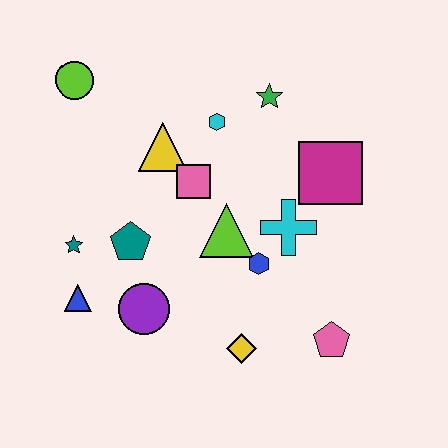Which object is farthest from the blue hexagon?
The lime circle is farthest from the blue hexagon.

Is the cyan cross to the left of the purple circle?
No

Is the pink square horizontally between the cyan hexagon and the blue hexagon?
No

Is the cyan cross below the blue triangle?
No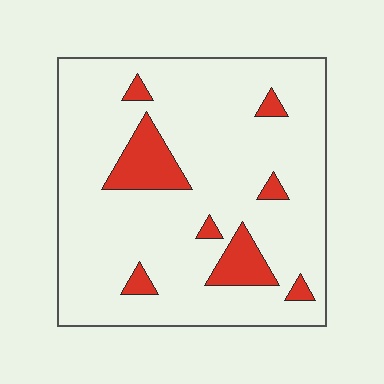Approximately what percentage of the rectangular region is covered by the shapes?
Approximately 15%.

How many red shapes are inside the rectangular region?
8.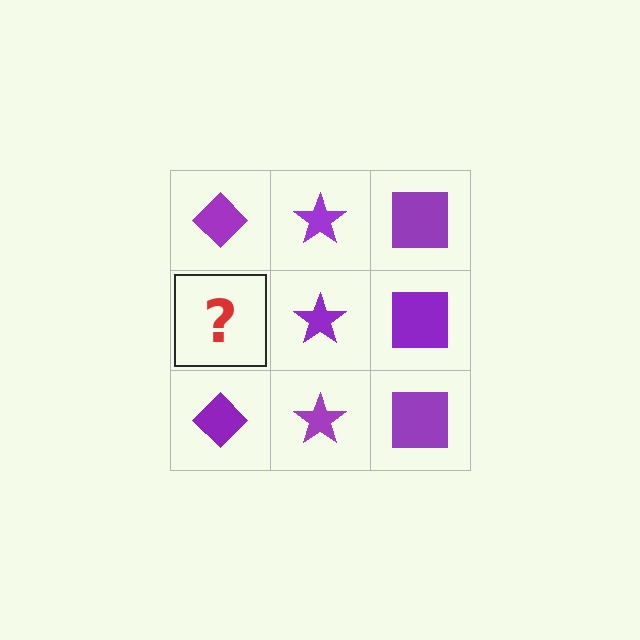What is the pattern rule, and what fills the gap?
The rule is that each column has a consistent shape. The gap should be filled with a purple diamond.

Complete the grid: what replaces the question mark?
The question mark should be replaced with a purple diamond.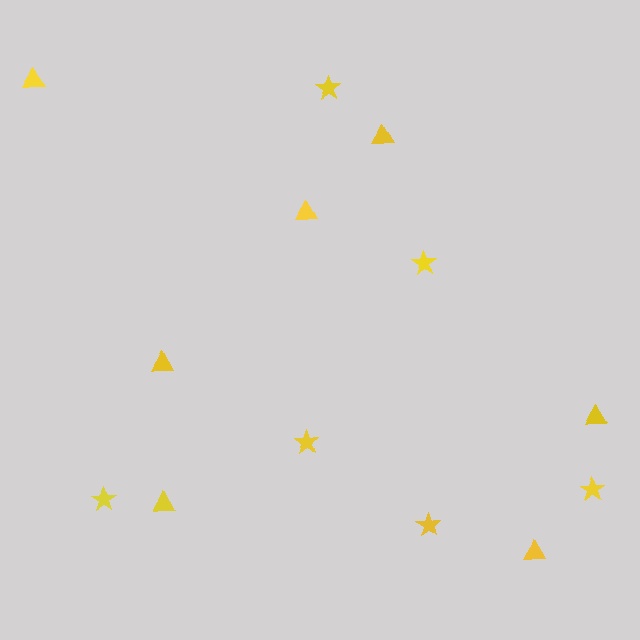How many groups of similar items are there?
There are 2 groups: one group of triangles (7) and one group of stars (6).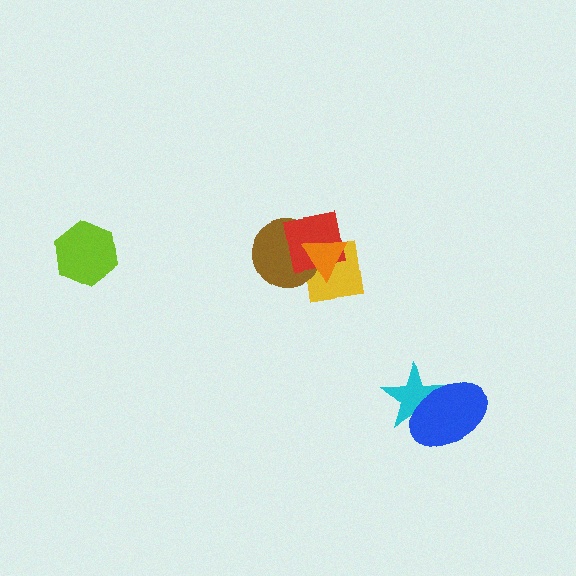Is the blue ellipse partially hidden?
No, no other shape covers it.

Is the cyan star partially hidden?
Yes, it is partially covered by another shape.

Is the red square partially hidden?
Yes, it is partially covered by another shape.